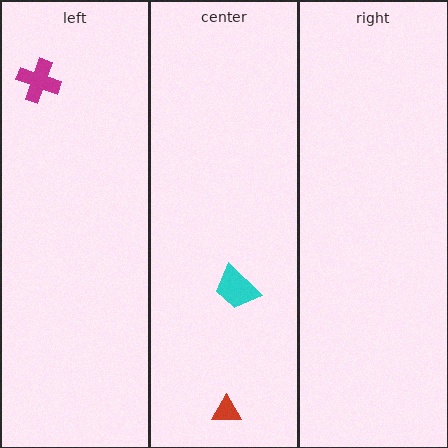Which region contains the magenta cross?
The left region.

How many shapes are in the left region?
1.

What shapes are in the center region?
The cyan trapezoid, the red triangle.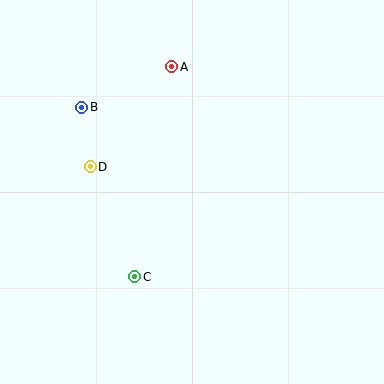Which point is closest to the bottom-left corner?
Point C is closest to the bottom-left corner.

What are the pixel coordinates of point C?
Point C is at (135, 277).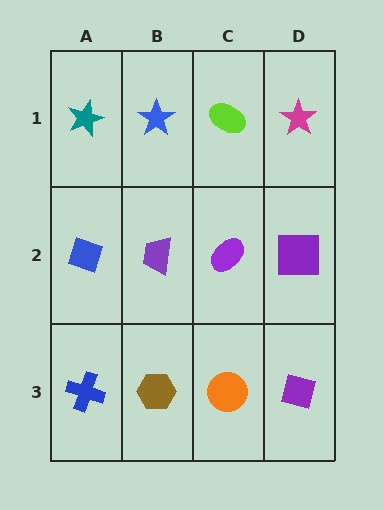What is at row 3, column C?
An orange circle.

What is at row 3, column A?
A blue cross.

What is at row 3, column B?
A brown hexagon.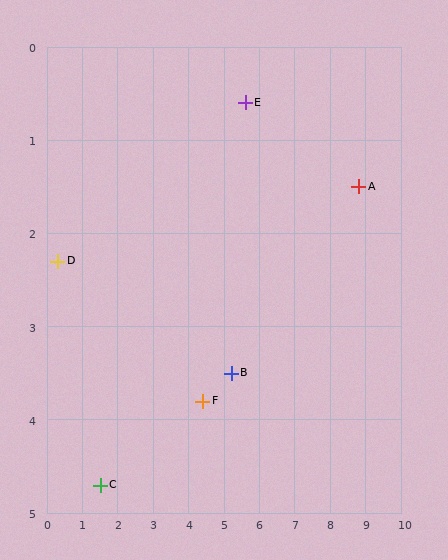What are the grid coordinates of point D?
Point D is at approximately (0.3, 2.3).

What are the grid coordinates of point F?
Point F is at approximately (4.4, 3.8).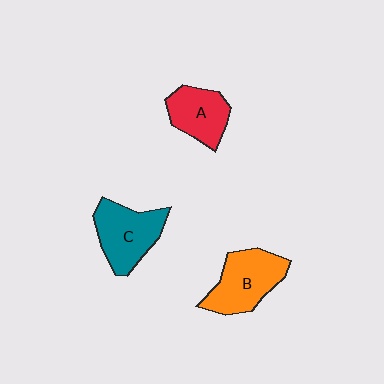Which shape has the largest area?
Shape B (orange).